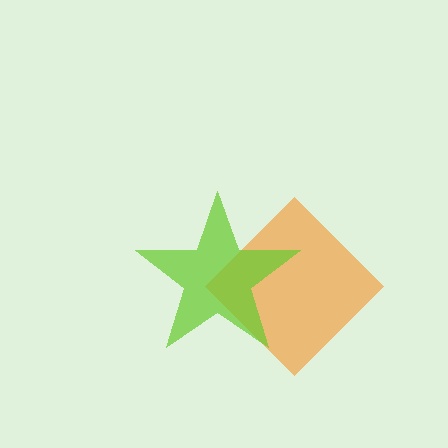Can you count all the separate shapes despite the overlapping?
Yes, there are 2 separate shapes.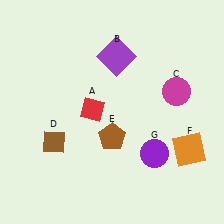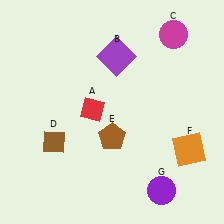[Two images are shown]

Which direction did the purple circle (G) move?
The purple circle (G) moved down.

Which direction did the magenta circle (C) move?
The magenta circle (C) moved up.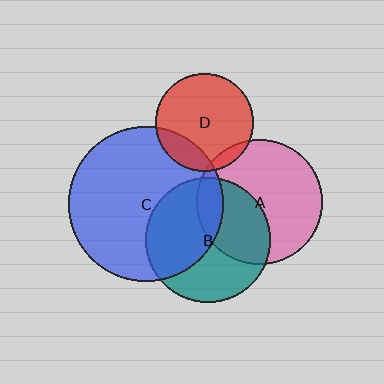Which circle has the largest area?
Circle C (blue).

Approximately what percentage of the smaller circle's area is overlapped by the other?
Approximately 10%.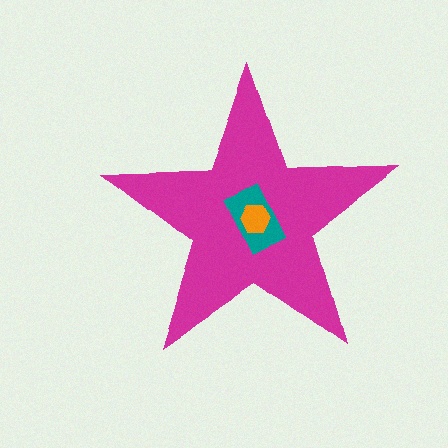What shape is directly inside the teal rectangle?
The orange hexagon.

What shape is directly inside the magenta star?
The teal rectangle.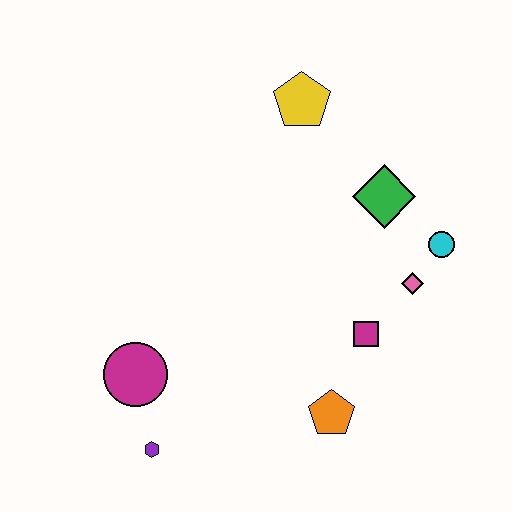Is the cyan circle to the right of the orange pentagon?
Yes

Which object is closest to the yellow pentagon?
The green diamond is closest to the yellow pentagon.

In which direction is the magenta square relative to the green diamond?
The magenta square is below the green diamond.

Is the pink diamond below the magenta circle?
No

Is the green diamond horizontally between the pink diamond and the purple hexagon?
Yes